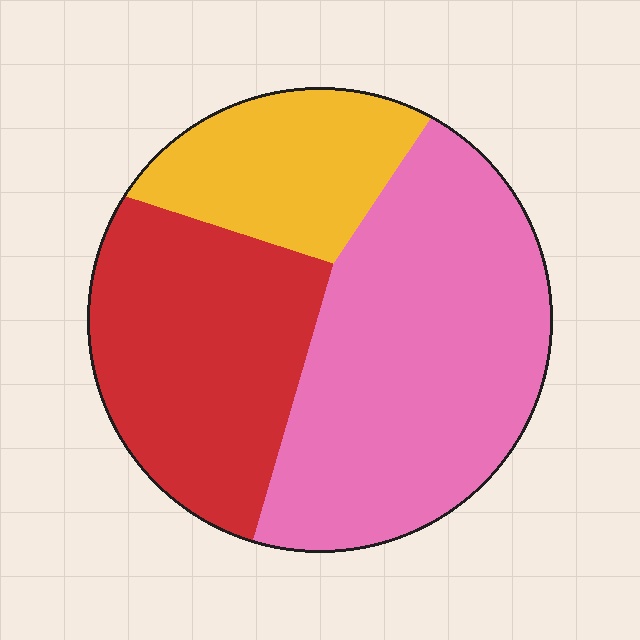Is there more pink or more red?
Pink.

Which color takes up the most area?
Pink, at roughly 50%.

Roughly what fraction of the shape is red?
Red covers around 35% of the shape.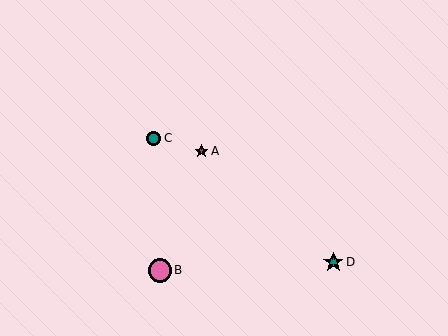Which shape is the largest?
The pink circle (labeled B) is the largest.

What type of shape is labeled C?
Shape C is a teal circle.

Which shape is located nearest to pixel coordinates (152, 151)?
The teal circle (labeled C) at (154, 138) is nearest to that location.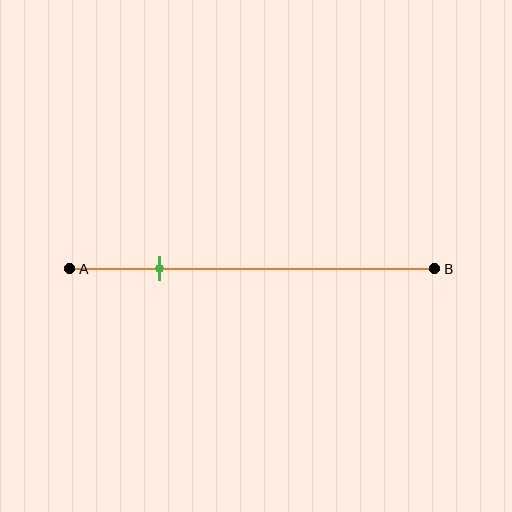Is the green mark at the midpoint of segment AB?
No, the mark is at about 25% from A, not at the 50% midpoint.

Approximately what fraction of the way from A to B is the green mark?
The green mark is approximately 25% of the way from A to B.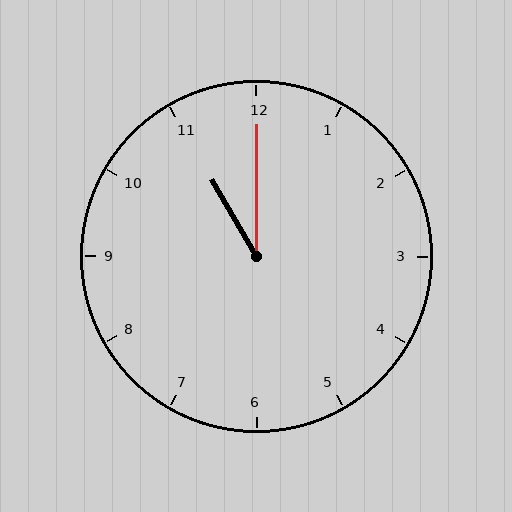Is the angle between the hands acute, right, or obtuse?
It is acute.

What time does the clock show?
11:00.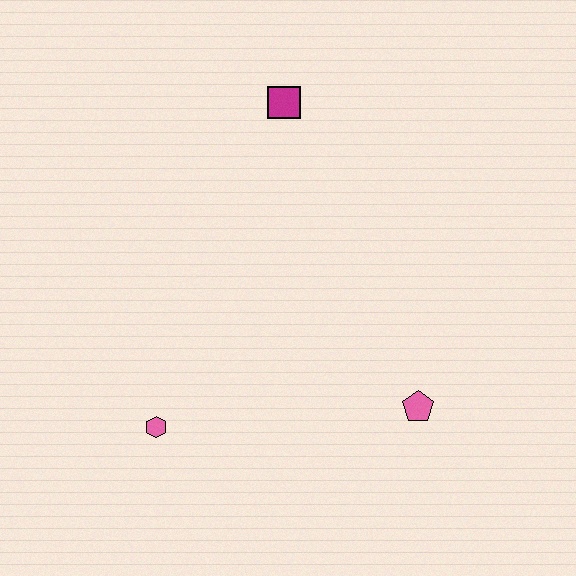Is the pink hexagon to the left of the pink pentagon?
Yes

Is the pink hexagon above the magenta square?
No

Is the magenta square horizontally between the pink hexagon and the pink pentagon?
Yes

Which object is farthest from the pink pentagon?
The magenta square is farthest from the pink pentagon.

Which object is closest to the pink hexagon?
The pink pentagon is closest to the pink hexagon.